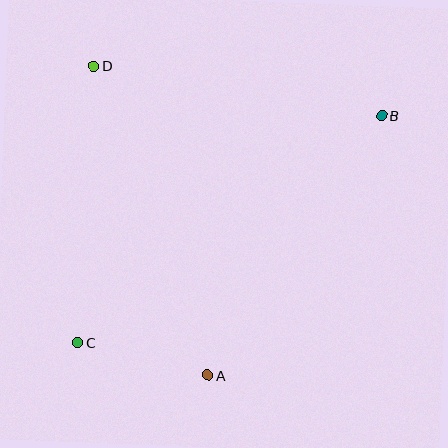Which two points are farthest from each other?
Points B and C are farthest from each other.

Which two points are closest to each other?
Points A and C are closest to each other.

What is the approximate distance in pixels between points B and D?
The distance between B and D is approximately 292 pixels.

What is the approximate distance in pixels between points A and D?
The distance between A and D is approximately 330 pixels.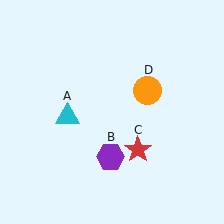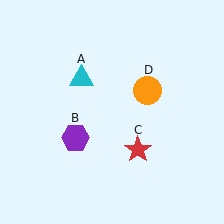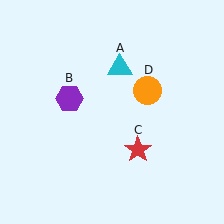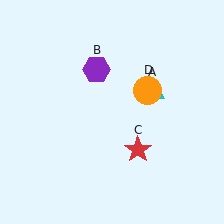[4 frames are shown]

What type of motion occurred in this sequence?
The cyan triangle (object A), purple hexagon (object B) rotated clockwise around the center of the scene.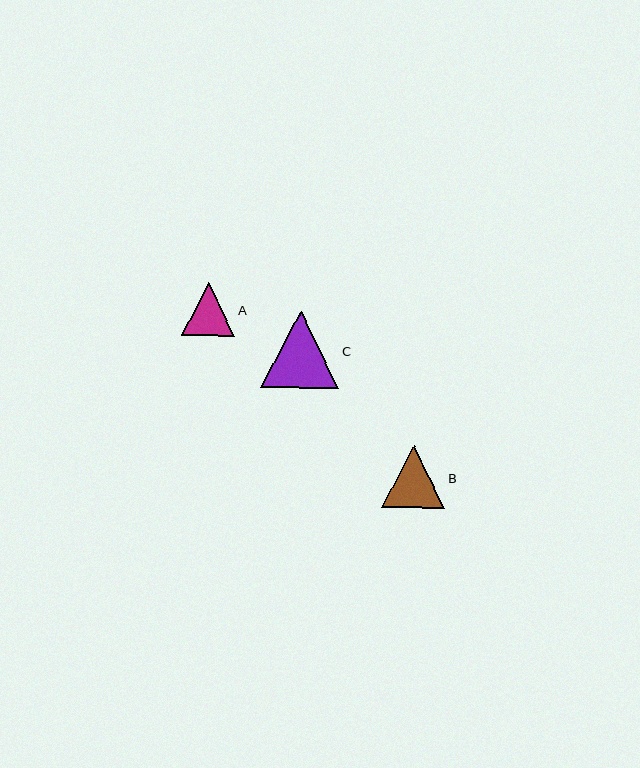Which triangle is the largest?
Triangle C is the largest with a size of approximately 77 pixels.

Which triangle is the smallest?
Triangle A is the smallest with a size of approximately 53 pixels.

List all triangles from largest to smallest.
From largest to smallest: C, B, A.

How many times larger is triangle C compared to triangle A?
Triangle C is approximately 1.5 times the size of triangle A.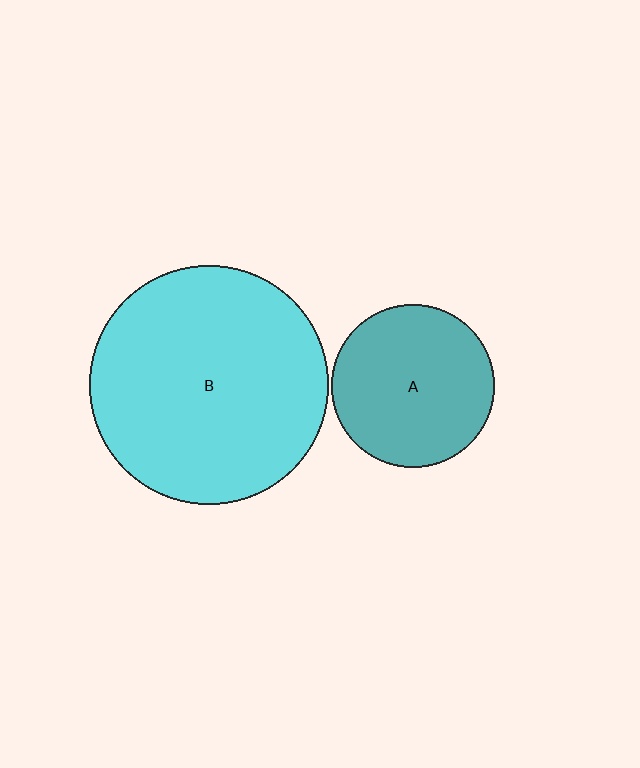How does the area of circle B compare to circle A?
Approximately 2.2 times.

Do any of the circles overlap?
No, none of the circles overlap.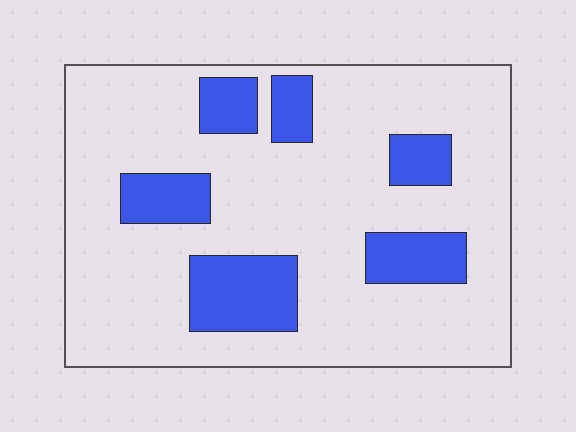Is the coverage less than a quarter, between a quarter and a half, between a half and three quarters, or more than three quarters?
Less than a quarter.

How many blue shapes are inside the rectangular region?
6.